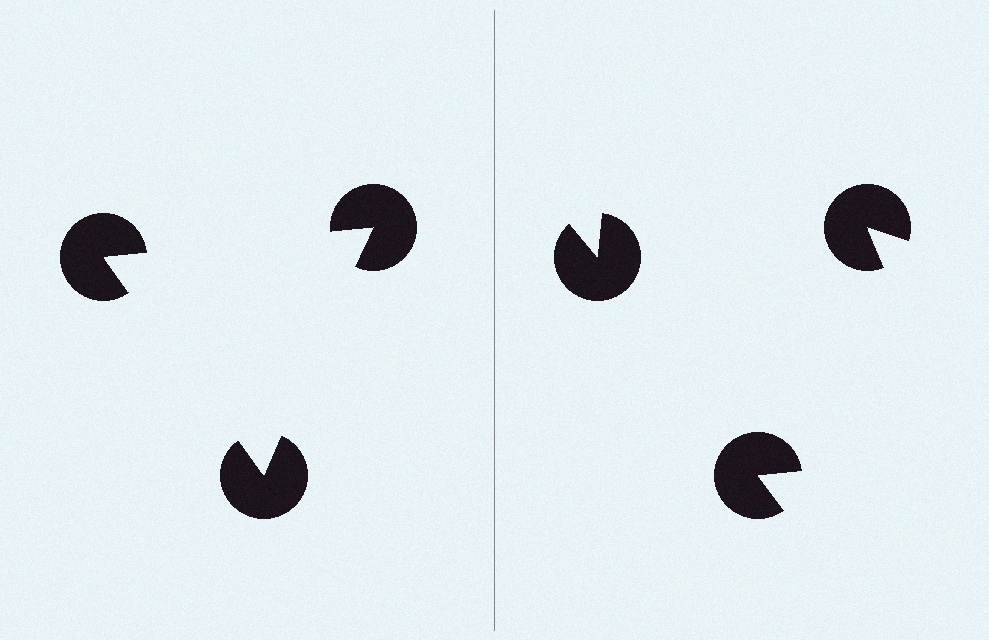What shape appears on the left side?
An illusory triangle.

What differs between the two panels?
The pac-man discs are positioned identically on both sides; only the wedge orientations differ. On the left they align to a triangle; on the right they are misaligned.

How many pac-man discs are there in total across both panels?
6 — 3 on each side.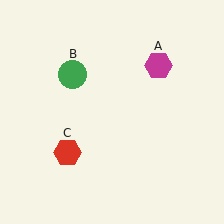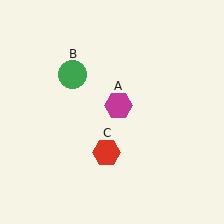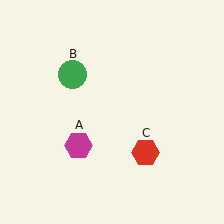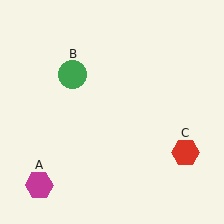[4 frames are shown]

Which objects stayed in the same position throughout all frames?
Green circle (object B) remained stationary.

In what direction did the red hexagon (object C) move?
The red hexagon (object C) moved right.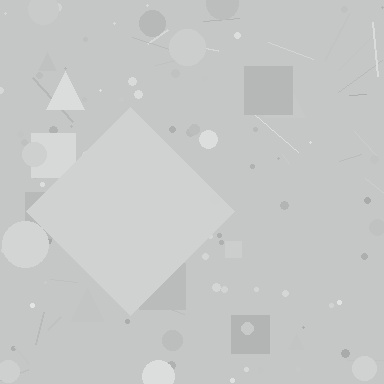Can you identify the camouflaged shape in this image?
The camouflaged shape is a diamond.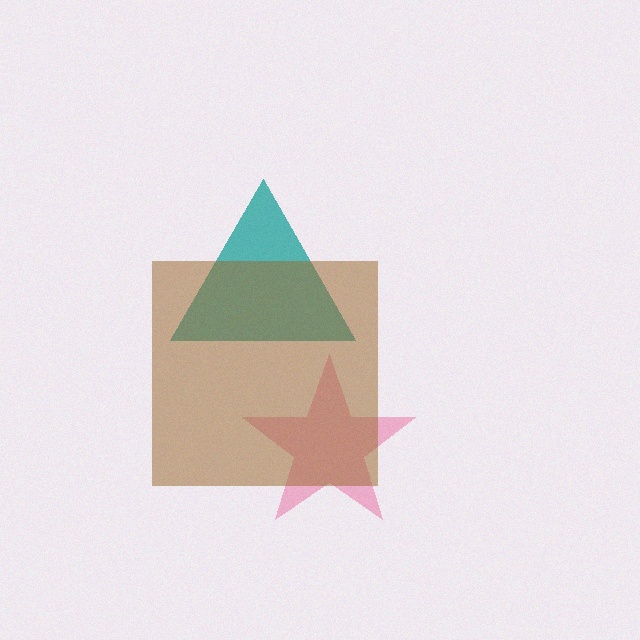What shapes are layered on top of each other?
The layered shapes are: a teal triangle, a pink star, a brown square.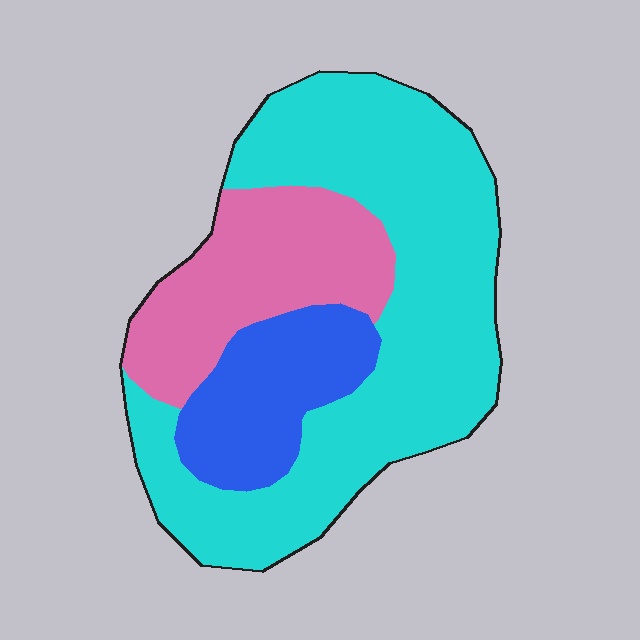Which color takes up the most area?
Cyan, at roughly 60%.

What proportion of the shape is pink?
Pink takes up about one quarter (1/4) of the shape.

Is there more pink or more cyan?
Cyan.